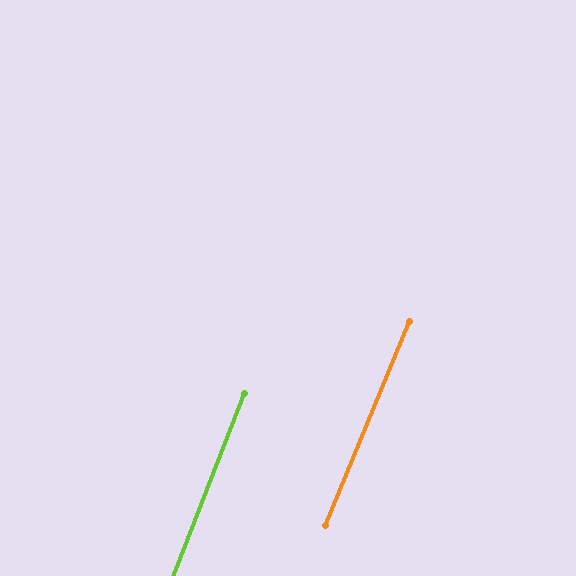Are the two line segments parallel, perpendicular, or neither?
Parallel — their directions differ by only 1.3°.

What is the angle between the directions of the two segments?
Approximately 1 degree.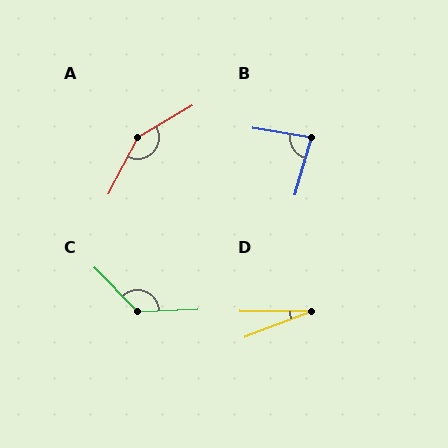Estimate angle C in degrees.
Approximately 132 degrees.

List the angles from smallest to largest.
D (21°), B (83°), C (132°), A (147°).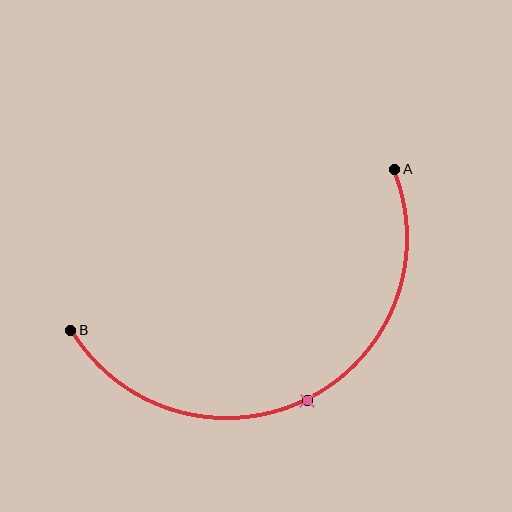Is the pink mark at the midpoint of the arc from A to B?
Yes. The pink mark lies on the arc at equal arc-length from both A and B — it is the arc midpoint.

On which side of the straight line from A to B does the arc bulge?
The arc bulges below the straight line connecting A and B.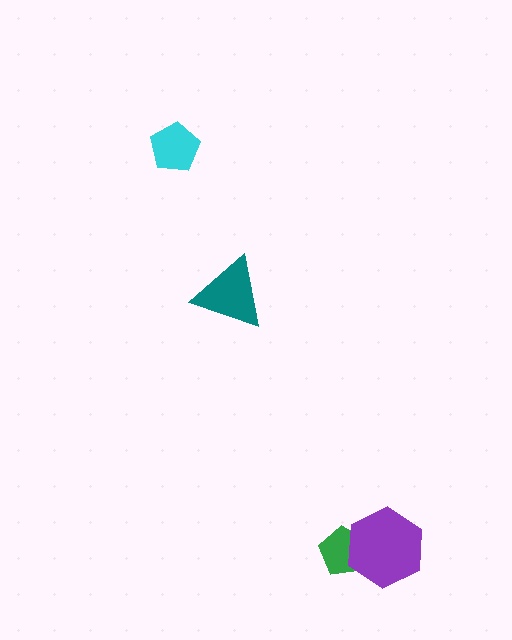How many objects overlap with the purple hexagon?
1 object overlaps with the purple hexagon.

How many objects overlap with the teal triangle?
0 objects overlap with the teal triangle.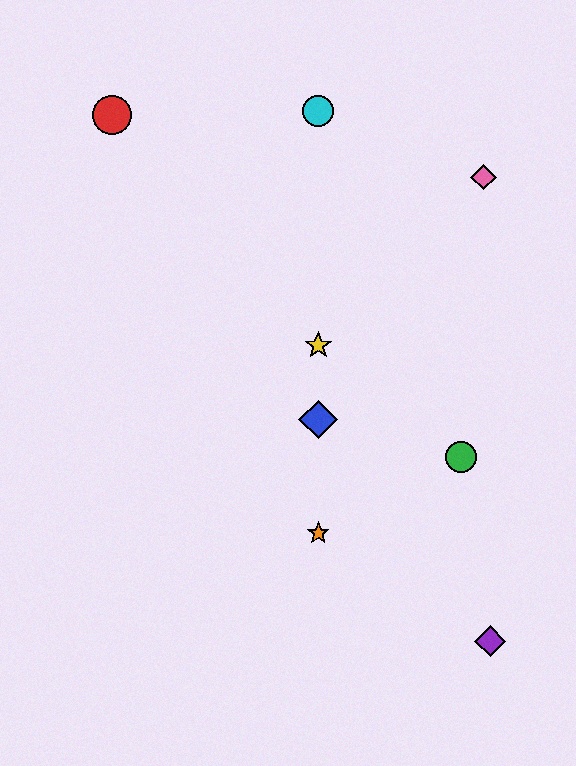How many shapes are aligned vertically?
4 shapes (the blue diamond, the yellow star, the orange star, the cyan circle) are aligned vertically.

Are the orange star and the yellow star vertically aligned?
Yes, both are at x≈318.